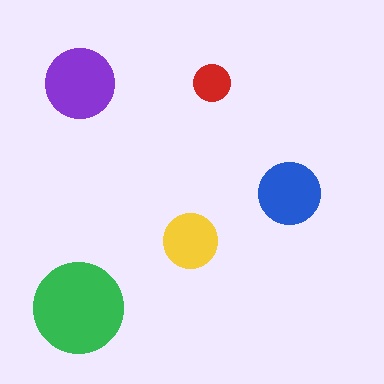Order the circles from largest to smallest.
the green one, the purple one, the blue one, the yellow one, the red one.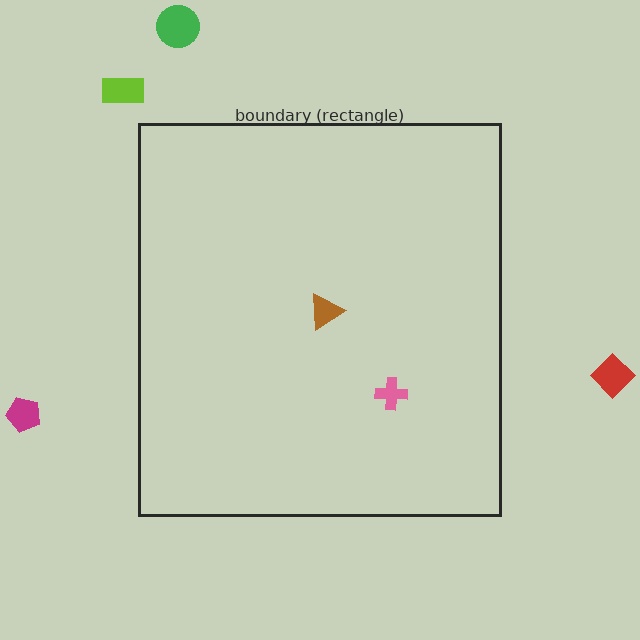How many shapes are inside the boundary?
2 inside, 4 outside.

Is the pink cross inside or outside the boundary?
Inside.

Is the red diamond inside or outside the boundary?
Outside.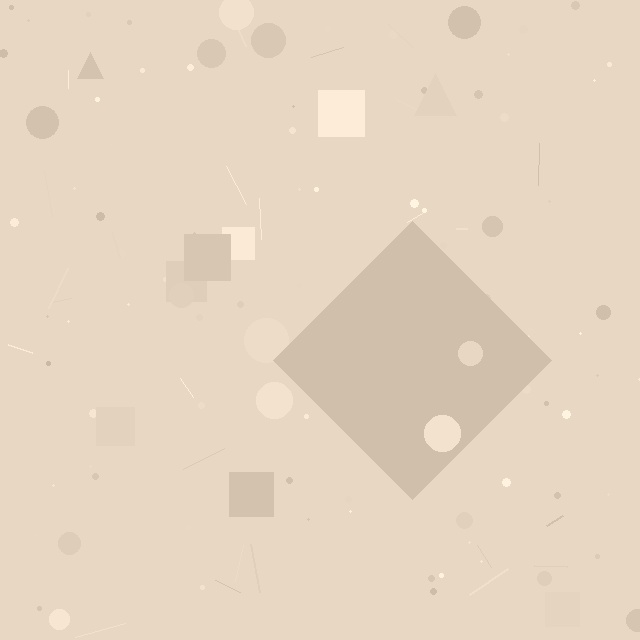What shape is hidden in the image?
A diamond is hidden in the image.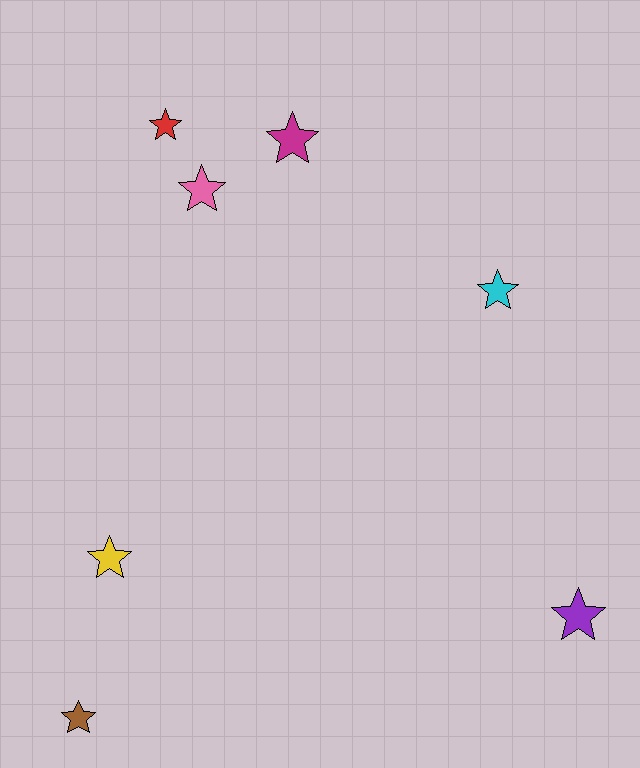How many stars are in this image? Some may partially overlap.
There are 7 stars.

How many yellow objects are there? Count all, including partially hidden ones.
There is 1 yellow object.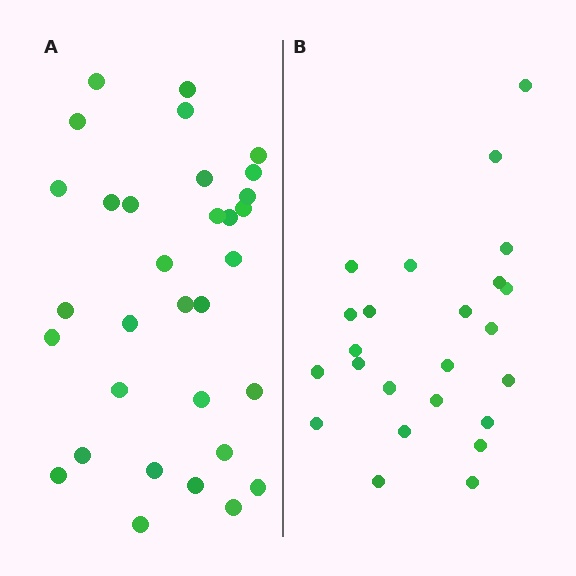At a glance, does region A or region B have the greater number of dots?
Region A (the left region) has more dots.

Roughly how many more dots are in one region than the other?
Region A has roughly 8 or so more dots than region B.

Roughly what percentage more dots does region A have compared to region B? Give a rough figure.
About 35% more.